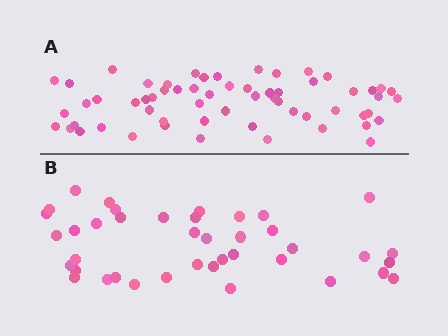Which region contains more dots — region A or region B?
Region A (the top region) has more dots.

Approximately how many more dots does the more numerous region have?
Region A has approximately 20 more dots than region B.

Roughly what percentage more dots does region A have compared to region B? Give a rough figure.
About 50% more.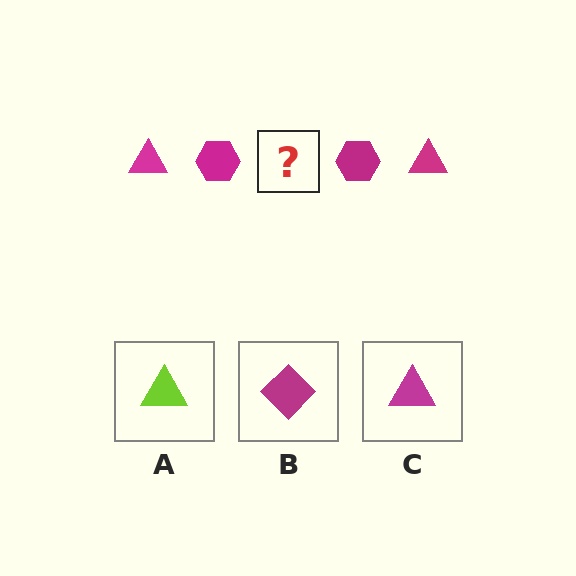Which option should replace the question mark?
Option C.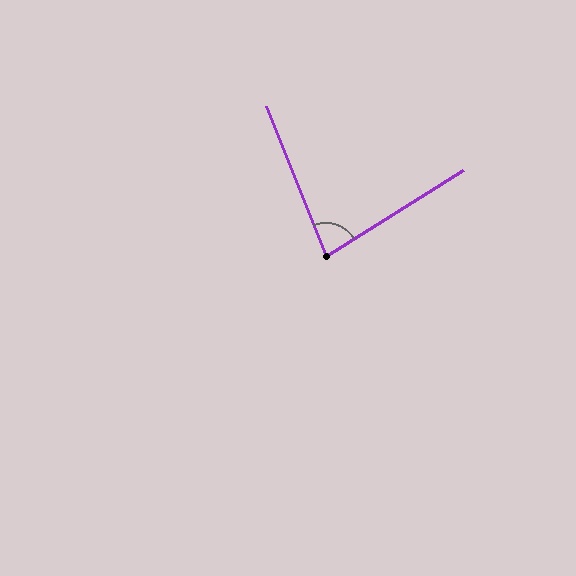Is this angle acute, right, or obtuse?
It is acute.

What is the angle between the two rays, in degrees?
Approximately 80 degrees.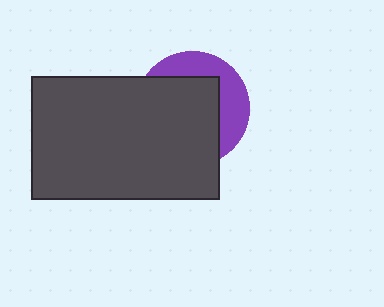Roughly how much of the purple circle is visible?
A small part of it is visible (roughly 35%).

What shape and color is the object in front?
The object in front is a dark gray rectangle.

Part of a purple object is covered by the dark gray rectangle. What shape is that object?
It is a circle.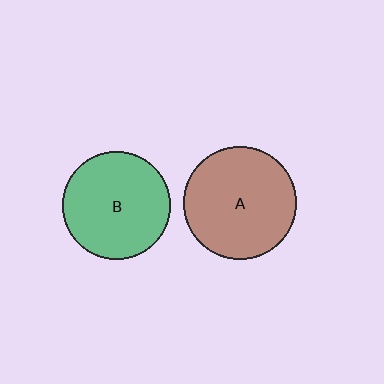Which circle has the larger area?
Circle A (brown).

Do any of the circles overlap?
No, none of the circles overlap.